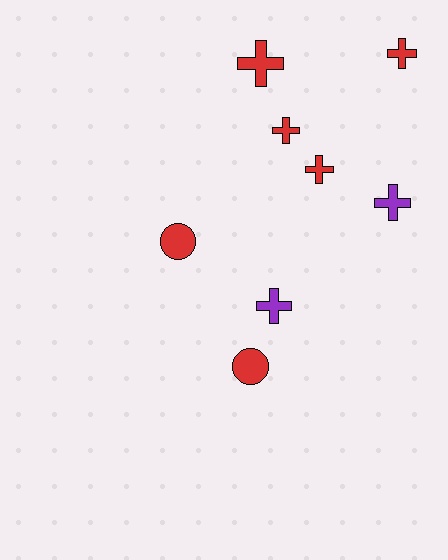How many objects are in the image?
There are 8 objects.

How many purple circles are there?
There are no purple circles.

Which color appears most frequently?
Red, with 6 objects.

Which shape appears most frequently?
Cross, with 6 objects.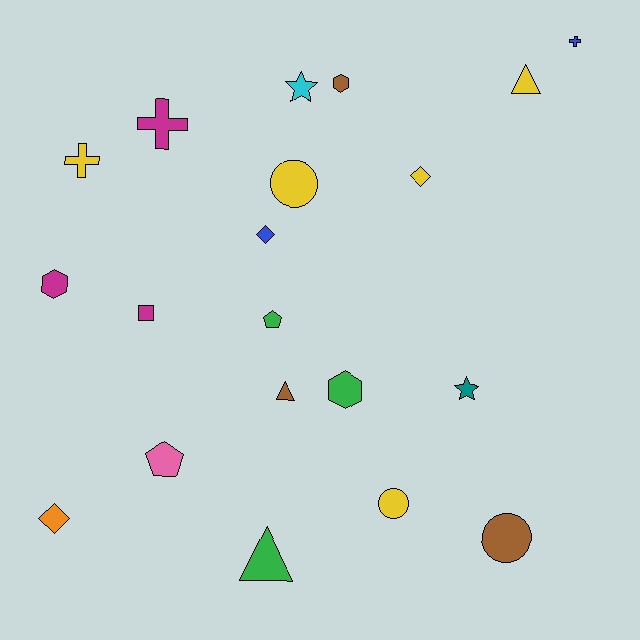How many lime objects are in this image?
There are no lime objects.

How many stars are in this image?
There are 2 stars.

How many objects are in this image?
There are 20 objects.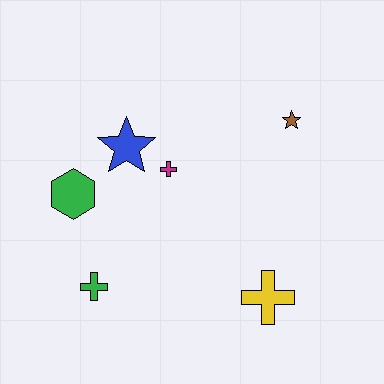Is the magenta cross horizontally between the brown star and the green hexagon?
Yes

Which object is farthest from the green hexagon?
The brown star is farthest from the green hexagon.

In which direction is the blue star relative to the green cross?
The blue star is above the green cross.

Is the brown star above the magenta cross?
Yes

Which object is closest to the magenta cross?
The blue star is closest to the magenta cross.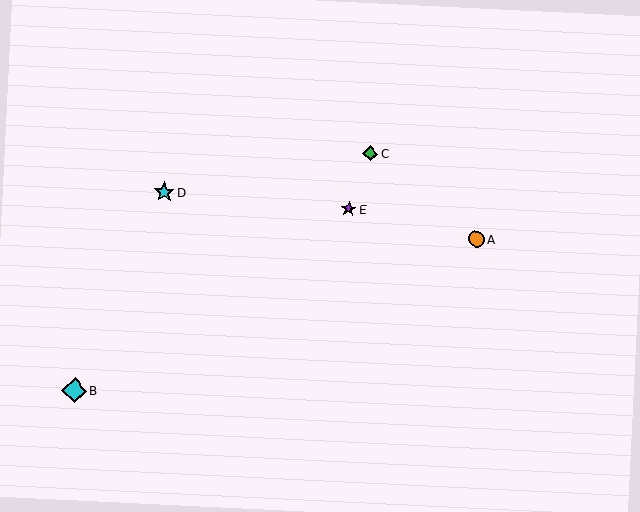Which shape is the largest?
The cyan diamond (labeled B) is the largest.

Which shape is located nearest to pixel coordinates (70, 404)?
The cyan diamond (labeled B) at (74, 390) is nearest to that location.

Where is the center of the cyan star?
The center of the cyan star is at (164, 192).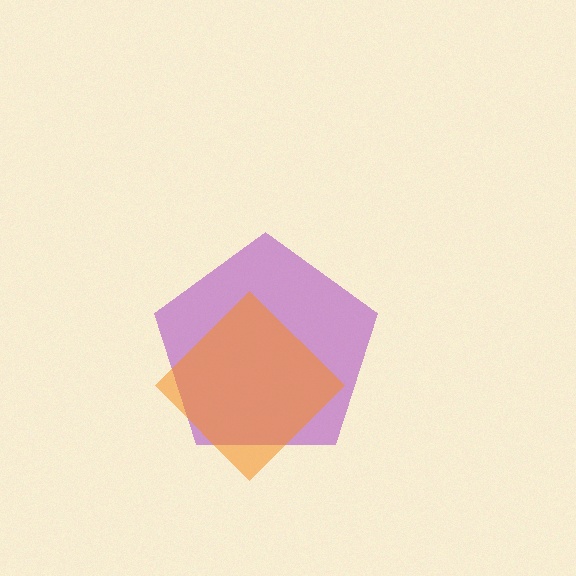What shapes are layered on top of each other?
The layered shapes are: a purple pentagon, an orange diamond.